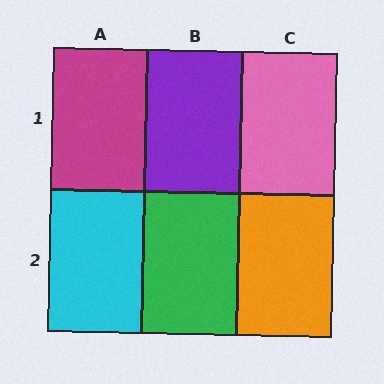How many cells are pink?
1 cell is pink.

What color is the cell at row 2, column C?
Orange.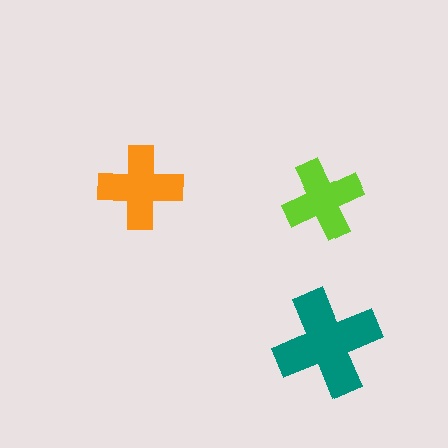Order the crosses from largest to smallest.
the teal one, the orange one, the lime one.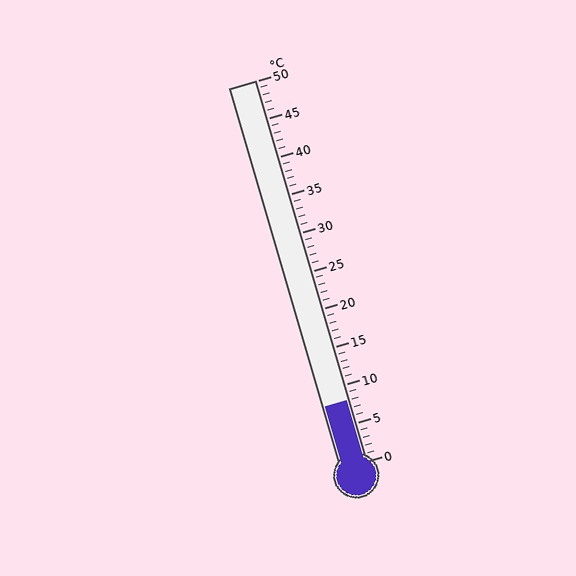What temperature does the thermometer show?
The thermometer shows approximately 8°C.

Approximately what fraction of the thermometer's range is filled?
The thermometer is filled to approximately 15% of its range.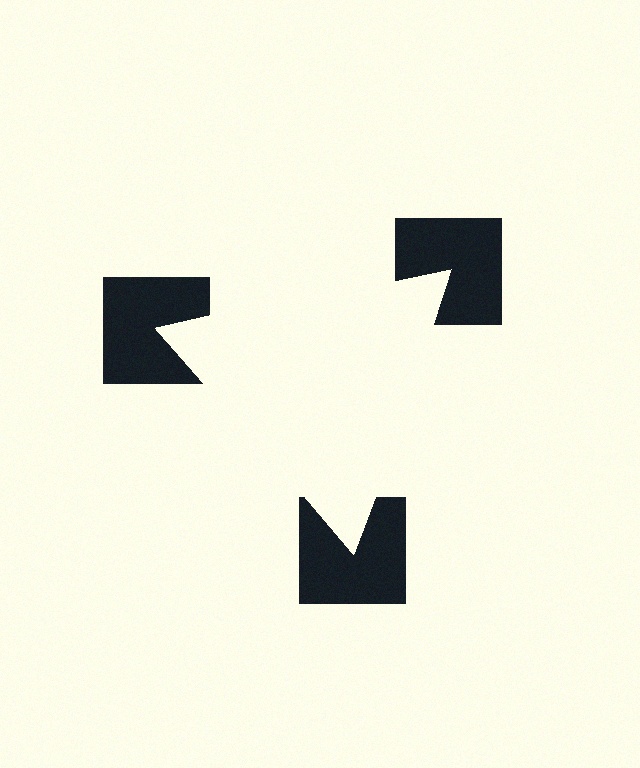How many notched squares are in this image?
There are 3 — one at each vertex of the illusory triangle.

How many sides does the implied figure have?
3 sides.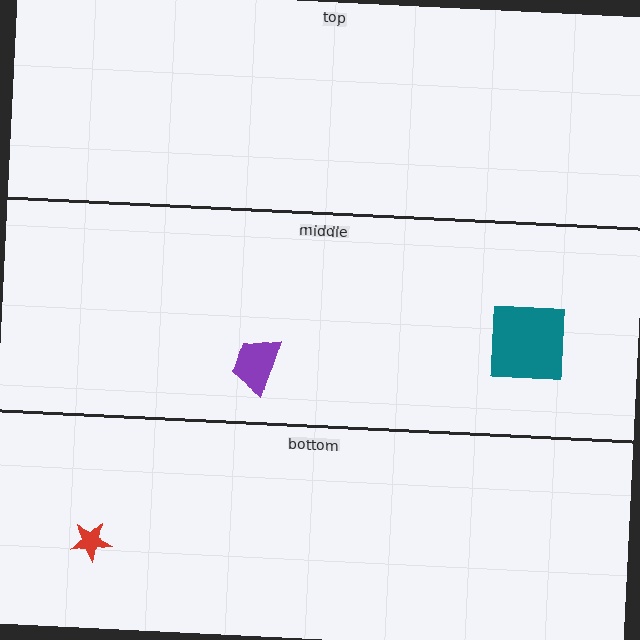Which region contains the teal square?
The middle region.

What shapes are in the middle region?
The purple trapezoid, the teal square.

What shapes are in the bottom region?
The red star.